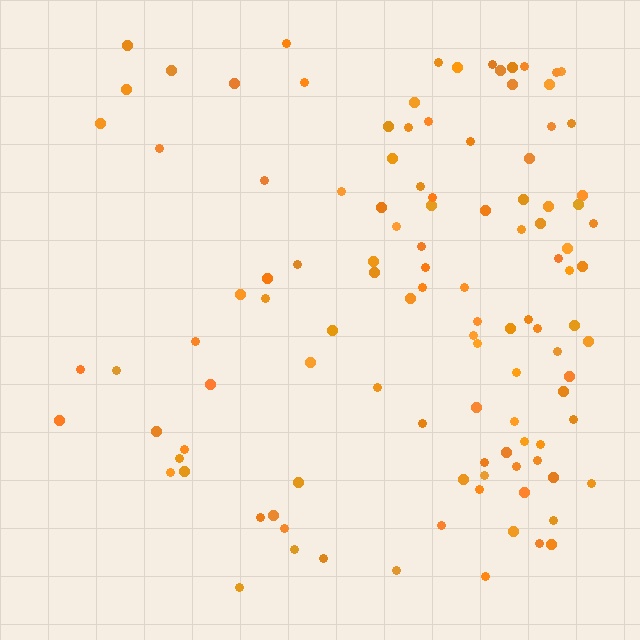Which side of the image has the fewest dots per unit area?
The left.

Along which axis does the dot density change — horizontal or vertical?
Horizontal.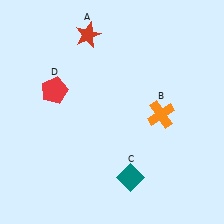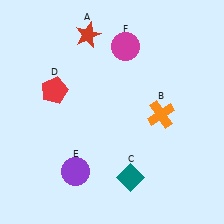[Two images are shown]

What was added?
A purple circle (E), a magenta circle (F) were added in Image 2.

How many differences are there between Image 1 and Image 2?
There are 2 differences between the two images.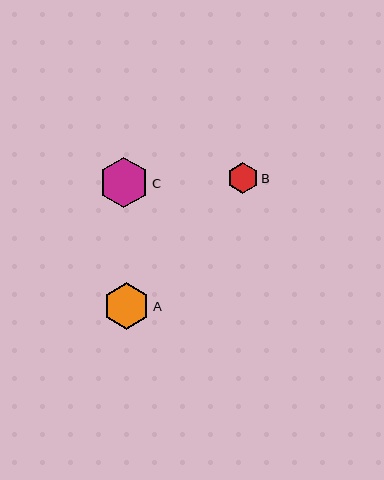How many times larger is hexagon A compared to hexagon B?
Hexagon A is approximately 1.5 times the size of hexagon B.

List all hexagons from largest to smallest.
From largest to smallest: C, A, B.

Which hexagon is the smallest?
Hexagon B is the smallest with a size of approximately 31 pixels.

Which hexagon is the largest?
Hexagon C is the largest with a size of approximately 51 pixels.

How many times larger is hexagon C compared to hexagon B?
Hexagon C is approximately 1.6 times the size of hexagon B.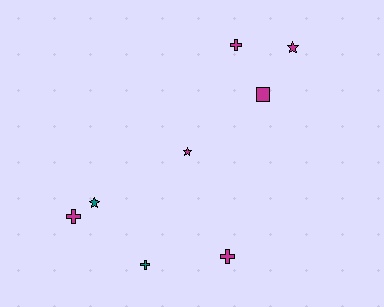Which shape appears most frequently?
Cross, with 4 objects.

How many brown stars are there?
There are no brown stars.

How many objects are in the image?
There are 8 objects.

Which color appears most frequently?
Magenta, with 6 objects.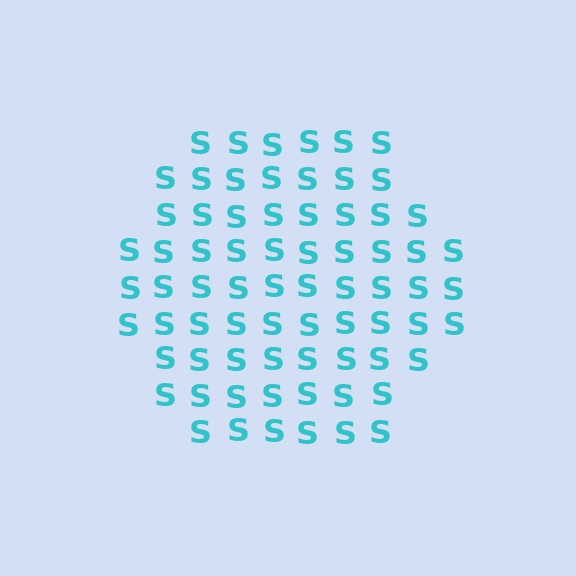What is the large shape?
The large shape is a hexagon.